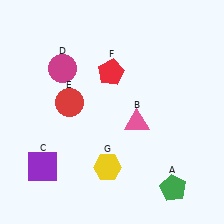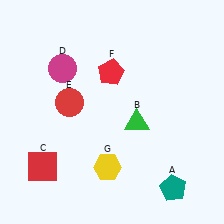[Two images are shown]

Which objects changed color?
A changed from green to teal. B changed from pink to green. C changed from purple to red.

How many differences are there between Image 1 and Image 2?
There are 3 differences between the two images.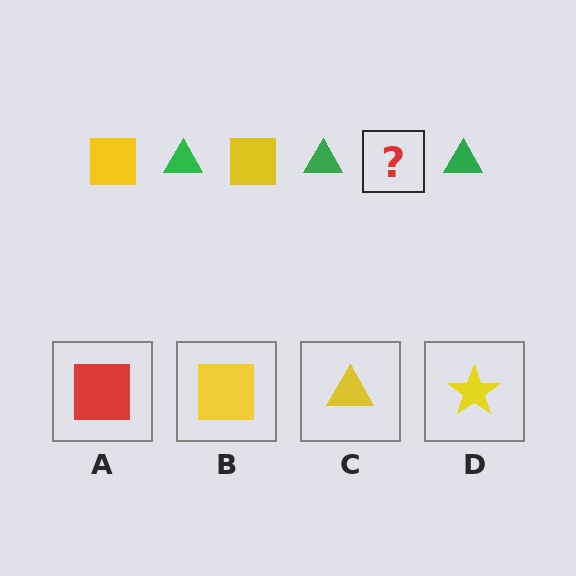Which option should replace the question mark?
Option B.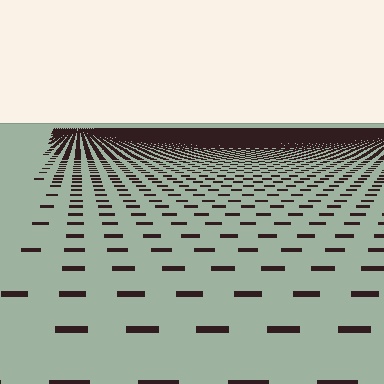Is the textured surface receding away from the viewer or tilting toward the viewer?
The surface is receding away from the viewer. Texture elements get smaller and denser toward the top.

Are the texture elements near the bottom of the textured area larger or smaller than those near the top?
Larger. Near the bottom, elements are closer to the viewer and appear at a bigger on-screen size.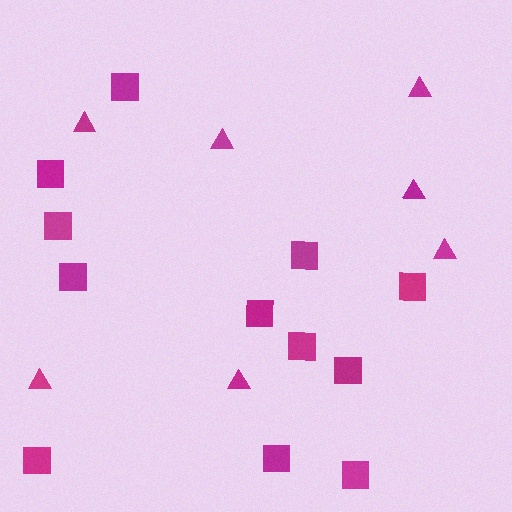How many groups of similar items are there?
There are 2 groups: one group of squares (12) and one group of triangles (7).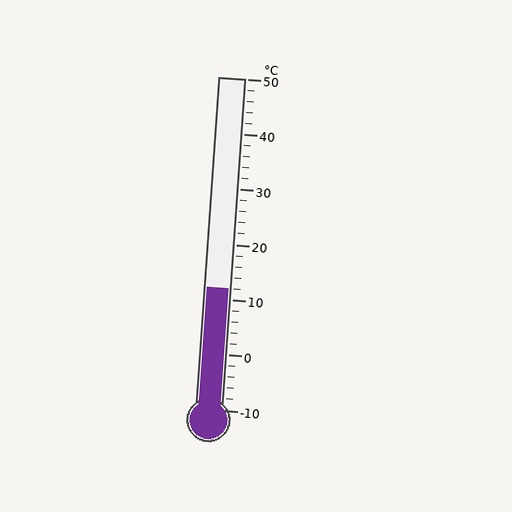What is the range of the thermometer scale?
The thermometer scale ranges from -10°C to 50°C.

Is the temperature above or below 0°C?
The temperature is above 0°C.